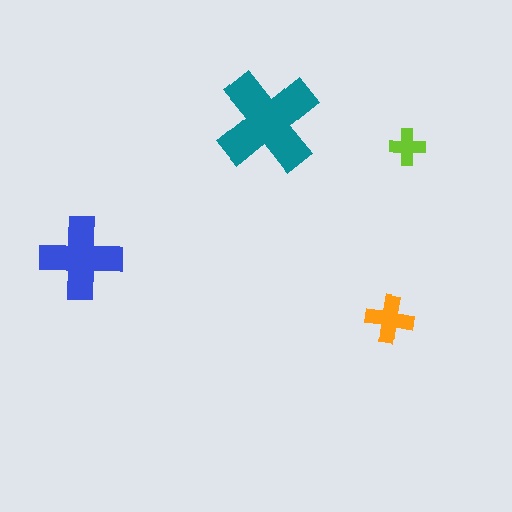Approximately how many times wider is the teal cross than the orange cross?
About 2 times wider.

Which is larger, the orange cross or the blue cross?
The blue one.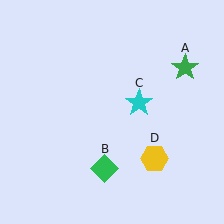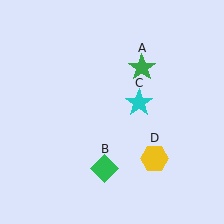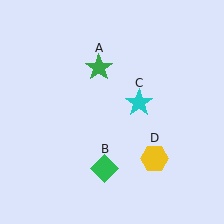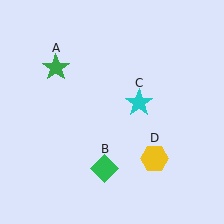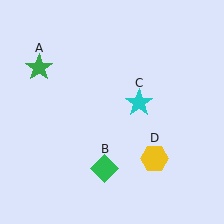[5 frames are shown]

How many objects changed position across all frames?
1 object changed position: green star (object A).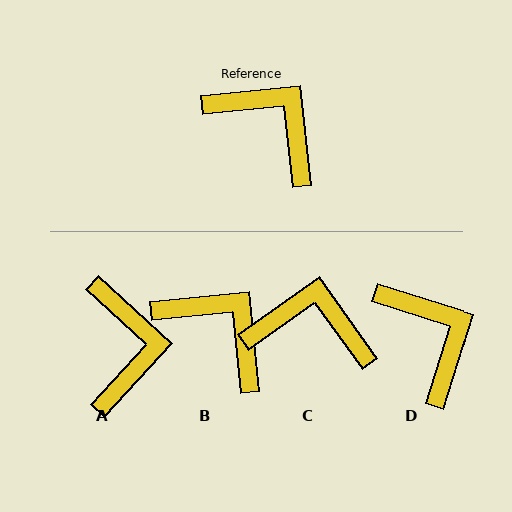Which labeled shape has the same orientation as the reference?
B.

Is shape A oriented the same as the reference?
No, it is off by about 49 degrees.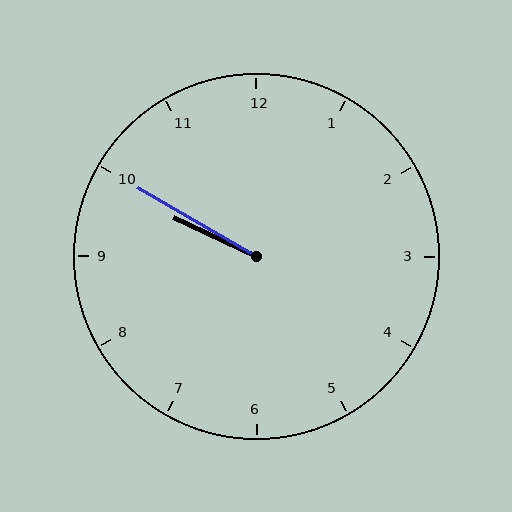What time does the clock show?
9:50.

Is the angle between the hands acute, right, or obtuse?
It is acute.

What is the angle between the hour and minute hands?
Approximately 5 degrees.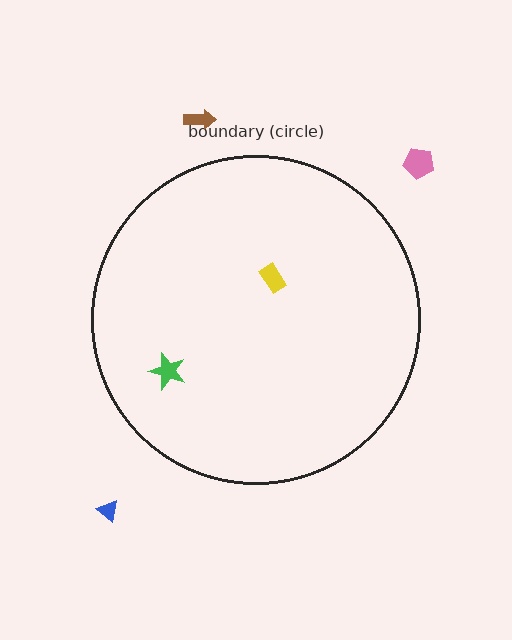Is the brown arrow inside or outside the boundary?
Outside.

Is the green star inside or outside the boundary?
Inside.